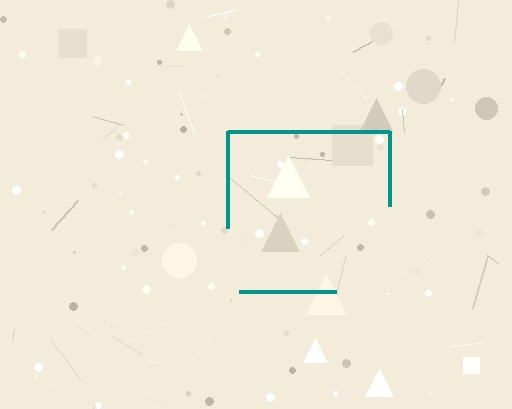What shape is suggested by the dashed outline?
The dashed outline suggests a square.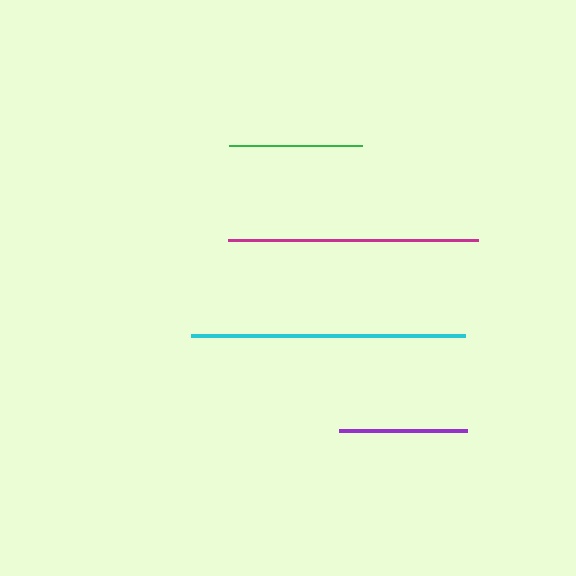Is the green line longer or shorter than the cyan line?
The cyan line is longer than the green line.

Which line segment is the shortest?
The purple line is the shortest at approximately 127 pixels.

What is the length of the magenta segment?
The magenta segment is approximately 250 pixels long.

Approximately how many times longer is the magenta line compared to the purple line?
The magenta line is approximately 2.0 times the length of the purple line.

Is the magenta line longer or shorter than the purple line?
The magenta line is longer than the purple line.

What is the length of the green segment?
The green segment is approximately 133 pixels long.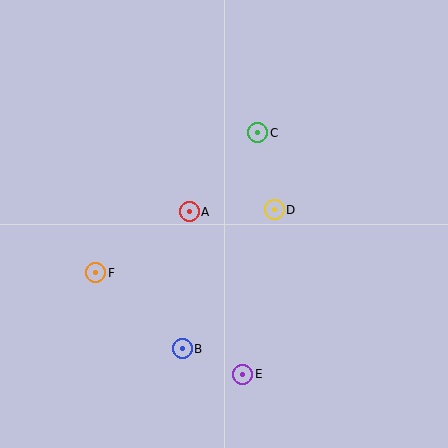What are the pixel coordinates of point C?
Point C is at (258, 133).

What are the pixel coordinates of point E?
Point E is at (243, 374).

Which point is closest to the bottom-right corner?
Point E is closest to the bottom-right corner.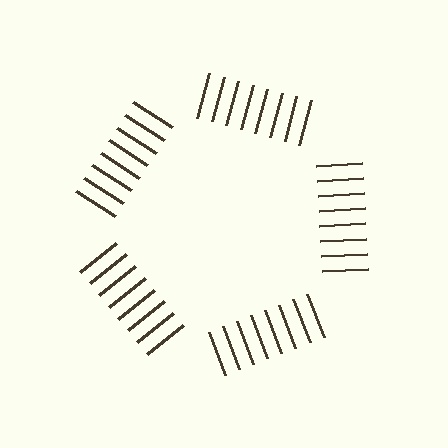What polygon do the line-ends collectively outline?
An illusory pentagon — the line segments terminate on its edges but no continuous stroke is drawn.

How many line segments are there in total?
40 — 8 along each of the 5 edges.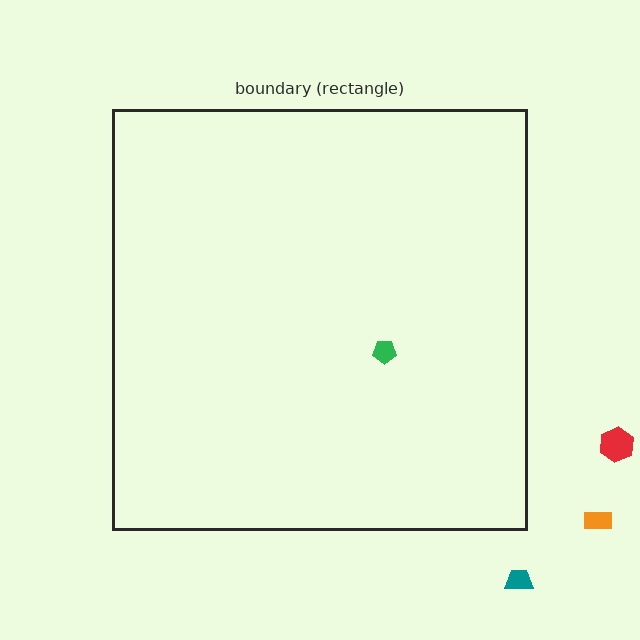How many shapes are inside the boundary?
1 inside, 3 outside.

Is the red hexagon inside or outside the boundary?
Outside.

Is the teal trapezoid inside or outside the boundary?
Outside.